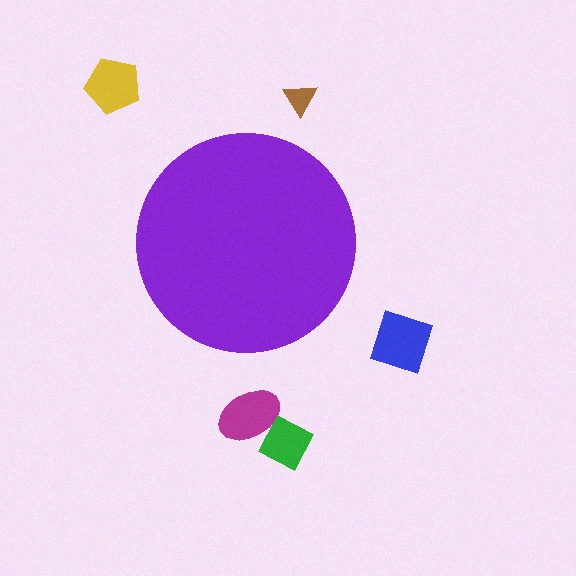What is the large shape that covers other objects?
A purple circle.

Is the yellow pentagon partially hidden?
No, the yellow pentagon is fully visible.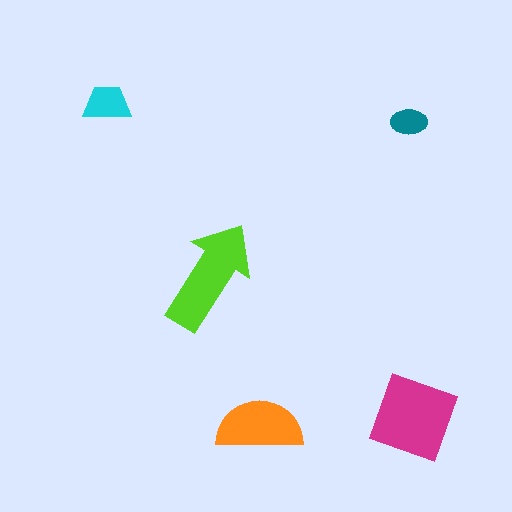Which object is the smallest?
The teal ellipse.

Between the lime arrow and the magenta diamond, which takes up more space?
The magenta diamond.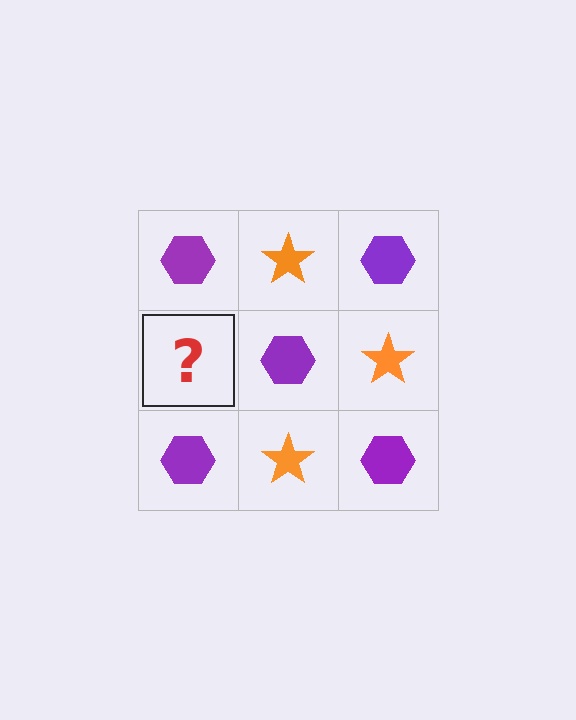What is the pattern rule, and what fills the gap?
The rule is that it alternates purple hexagon and orange star in a checkerboard pattern. The gap should be filled with an orange star.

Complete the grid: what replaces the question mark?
The question mark should be replaced with an orange star.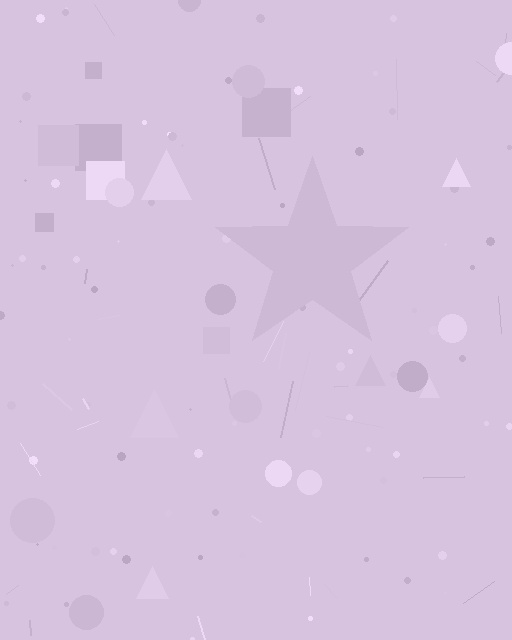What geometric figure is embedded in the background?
A star is embedded in the background.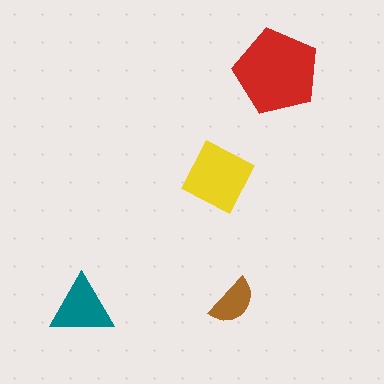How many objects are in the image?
There are 4 objects in the image.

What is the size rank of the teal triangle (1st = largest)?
3rd.